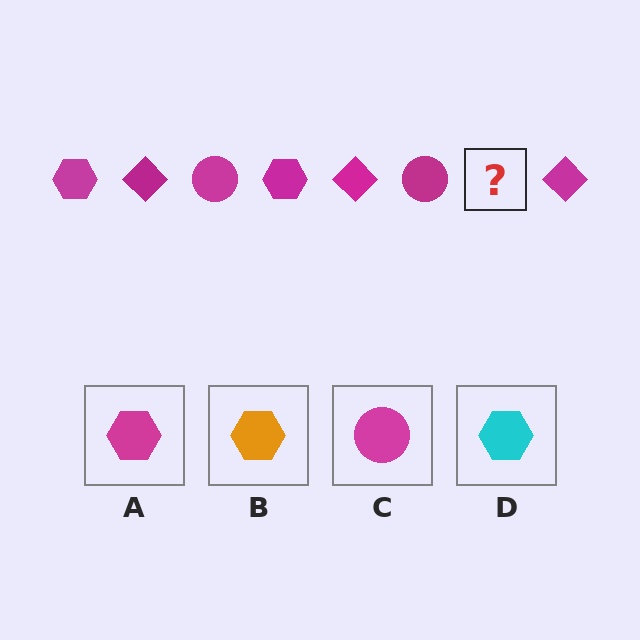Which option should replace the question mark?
Option A.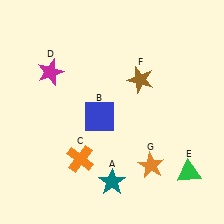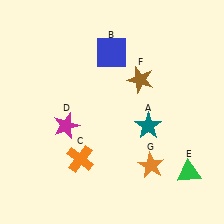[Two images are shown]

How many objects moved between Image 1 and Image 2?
3 objects moved between the two images.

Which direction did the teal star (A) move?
The teal star (A) moved up.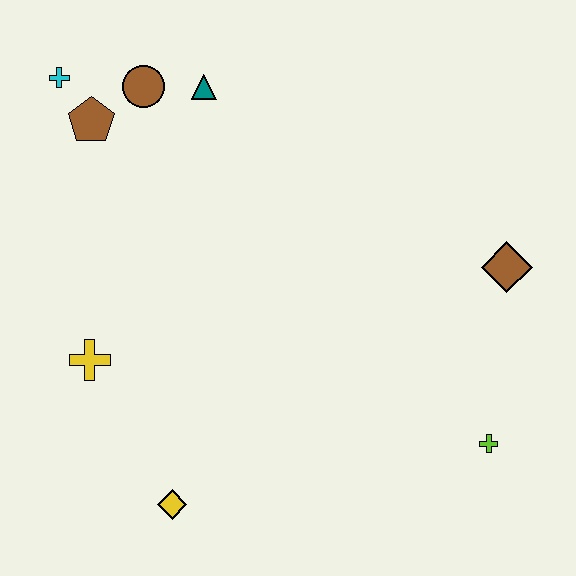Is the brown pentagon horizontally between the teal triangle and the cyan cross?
Yes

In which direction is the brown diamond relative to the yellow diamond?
The brown diamond is to the right of the yellow diamond.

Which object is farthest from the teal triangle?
The lime cross is farthest from the teal triangle.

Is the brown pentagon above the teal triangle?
No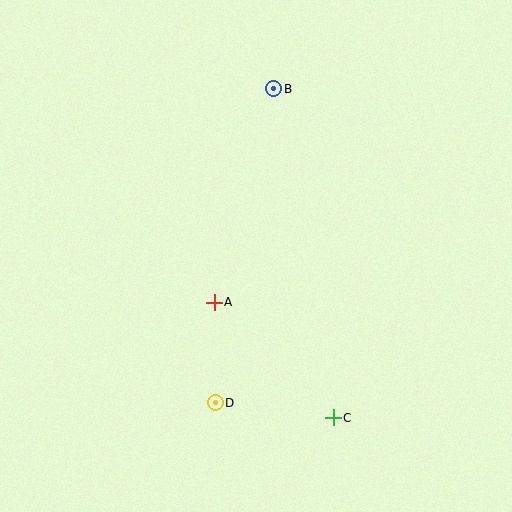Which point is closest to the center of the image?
Point A at (214, 302) is closest to the center.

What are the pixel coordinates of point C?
Point C is at (333, 418).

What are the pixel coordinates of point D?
Point D is at (215, 403).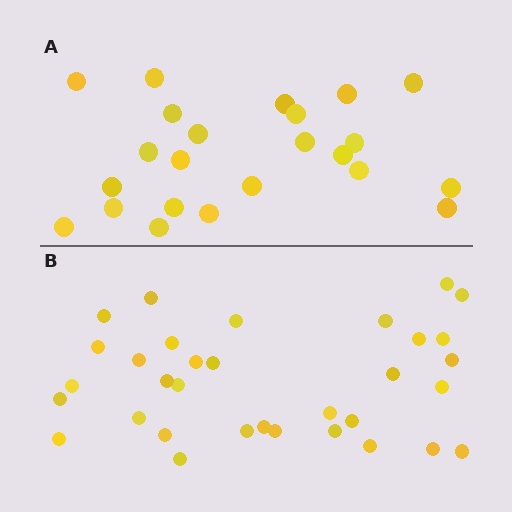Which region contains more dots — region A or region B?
Region B (the bottom region) has more dots.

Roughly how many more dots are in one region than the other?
Region B has roughly 10 or so more dots than region A.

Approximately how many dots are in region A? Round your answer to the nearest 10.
About 20 dots. (The exact count is 23, which rounds to 20.)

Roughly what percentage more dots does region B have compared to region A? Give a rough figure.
About 45% more.